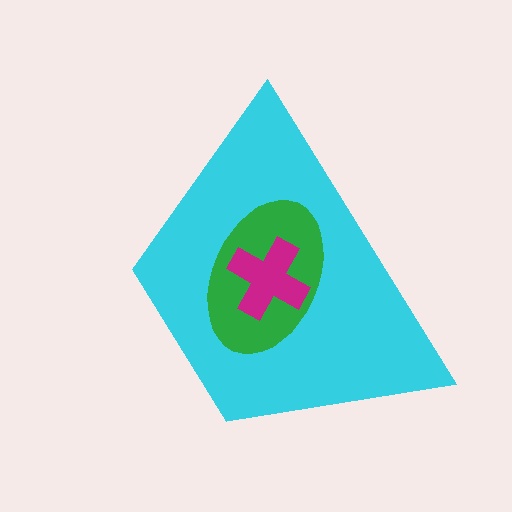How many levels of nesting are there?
3.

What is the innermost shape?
The magenta cross.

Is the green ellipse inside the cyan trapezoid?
Yes.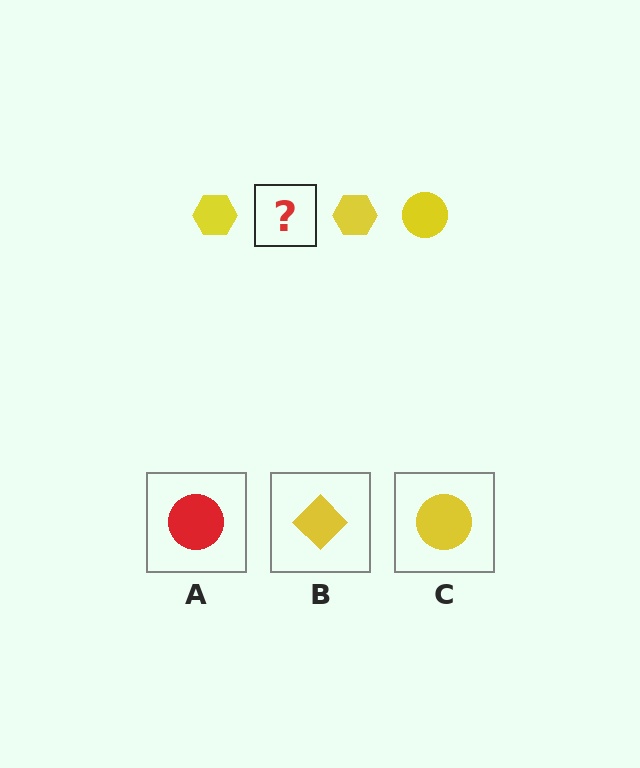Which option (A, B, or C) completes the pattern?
C.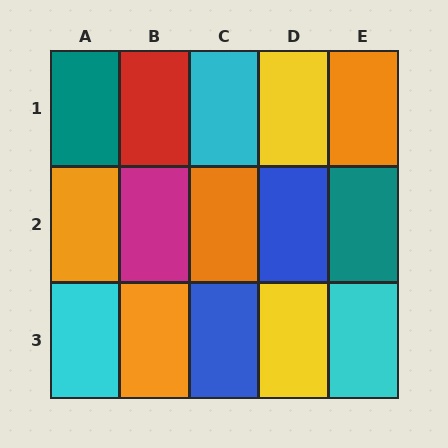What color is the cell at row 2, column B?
Magenta.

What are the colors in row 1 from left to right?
Teal, red, cyan, yellow, orange.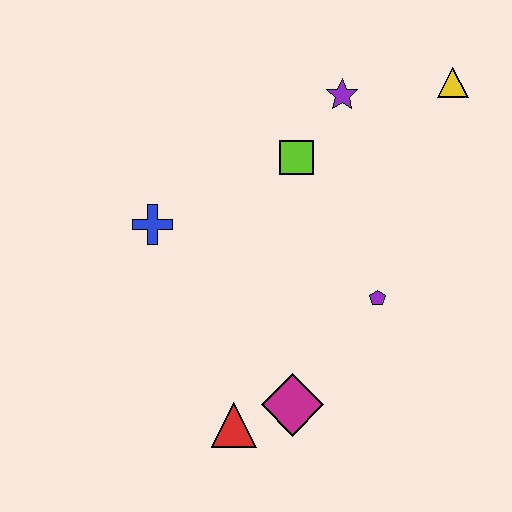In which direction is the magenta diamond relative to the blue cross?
The magenta diamond is below the blue cross.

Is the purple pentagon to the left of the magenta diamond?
No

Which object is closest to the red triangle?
The magenta diamond is closest to the red triangle.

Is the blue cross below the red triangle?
No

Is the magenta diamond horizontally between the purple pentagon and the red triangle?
Yes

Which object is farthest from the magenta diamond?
The yellow triangle is farthest from the magenta diamond.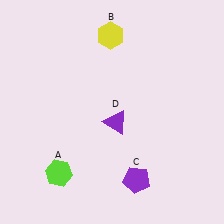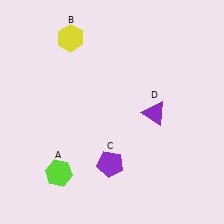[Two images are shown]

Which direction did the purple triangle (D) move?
The purple triangle (D) moved right.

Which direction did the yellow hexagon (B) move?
The yellow hexagon (B) moved left.